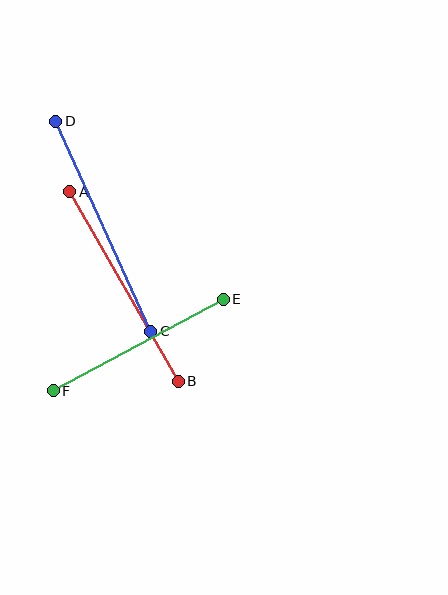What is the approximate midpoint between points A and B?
The midpoint is at approximately (124, 286) pixels.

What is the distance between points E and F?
The distance is approximately 193 pixels.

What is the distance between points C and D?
The distance is approximately 230 pixels.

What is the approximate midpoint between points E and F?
The midpoint is at approximately (138, 345) pixels.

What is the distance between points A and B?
The distance is approximately 218 pixels.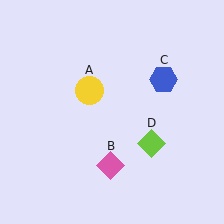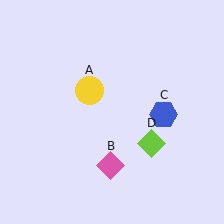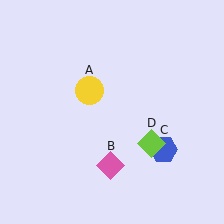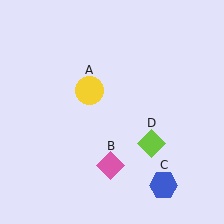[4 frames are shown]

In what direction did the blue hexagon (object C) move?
The blue hexagon (object C) moved down.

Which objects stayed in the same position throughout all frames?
Yellow circle (object A) and pink diamond (object B) and lime diamond (object D) remained stationary.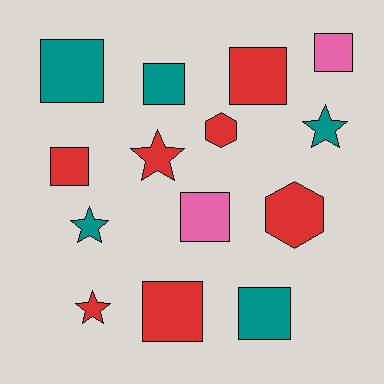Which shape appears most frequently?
Square, with 8 objects.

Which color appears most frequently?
Red, with 7 objects.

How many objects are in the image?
There are 14 objects.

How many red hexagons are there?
There are 2 red hexagons.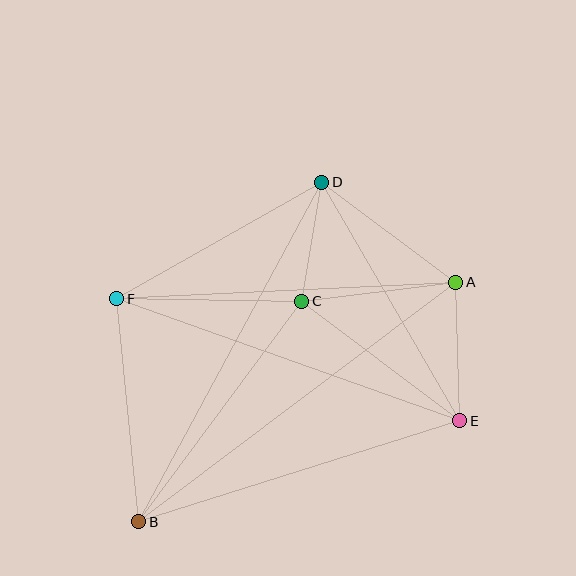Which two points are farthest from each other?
Points A and B are farthest from each other.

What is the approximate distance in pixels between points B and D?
The distance between B and D is approximately 385 pixels.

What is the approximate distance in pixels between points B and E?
The distance between B and E is approximately 336 pixels.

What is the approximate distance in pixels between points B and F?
The distance between B and F is approximately 224 pixels.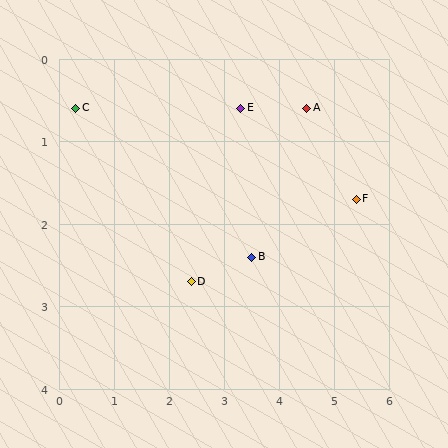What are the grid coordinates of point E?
Point E is at approximately (3.3, 0.6).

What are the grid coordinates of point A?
Point A is at approximately (4.5, 0.6).